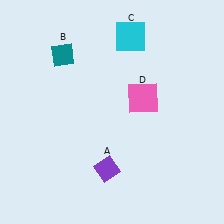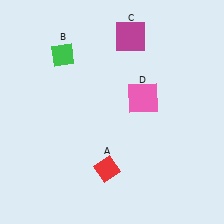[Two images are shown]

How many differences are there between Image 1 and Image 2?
There are 3 differences between the two images.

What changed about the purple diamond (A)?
In Image 1, A is purple. In Image 2, it changed to red.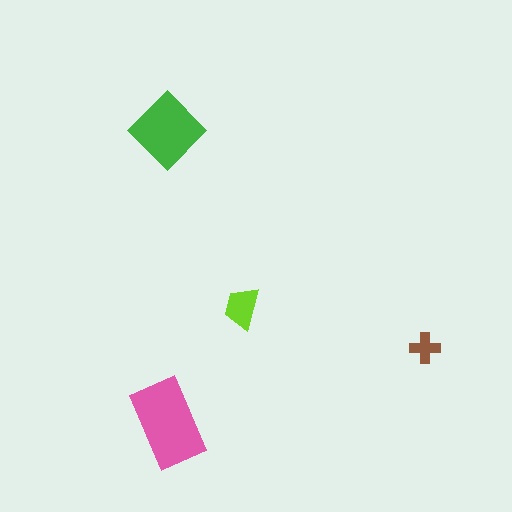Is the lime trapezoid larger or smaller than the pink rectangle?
Smaller.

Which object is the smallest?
The brown cross.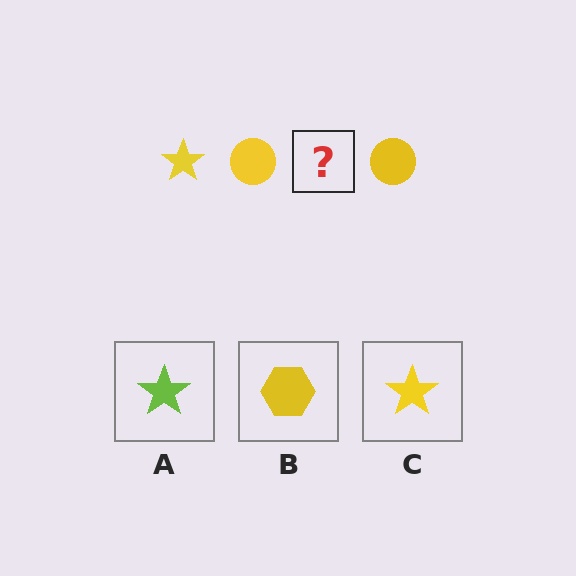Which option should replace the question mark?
Option C.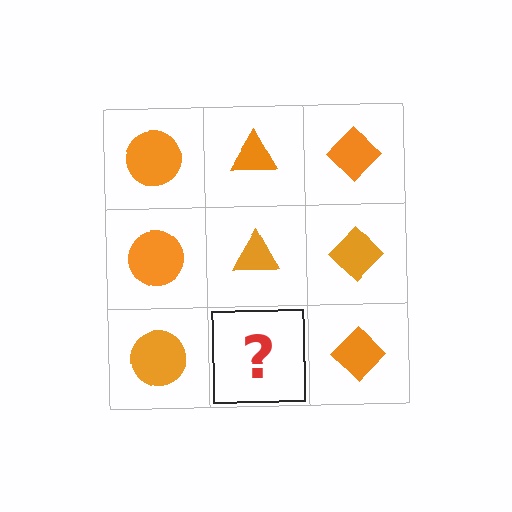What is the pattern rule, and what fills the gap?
The rule is that each column has a consistent shape. The gap should be filled with an orange triangle.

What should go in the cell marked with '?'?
The missing cell should contain an orange triangle.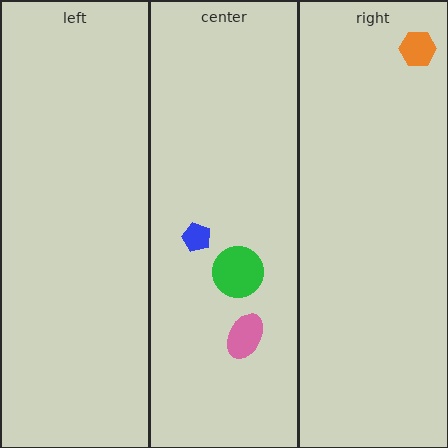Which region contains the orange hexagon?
The right region.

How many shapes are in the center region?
3.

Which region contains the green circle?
The center region.